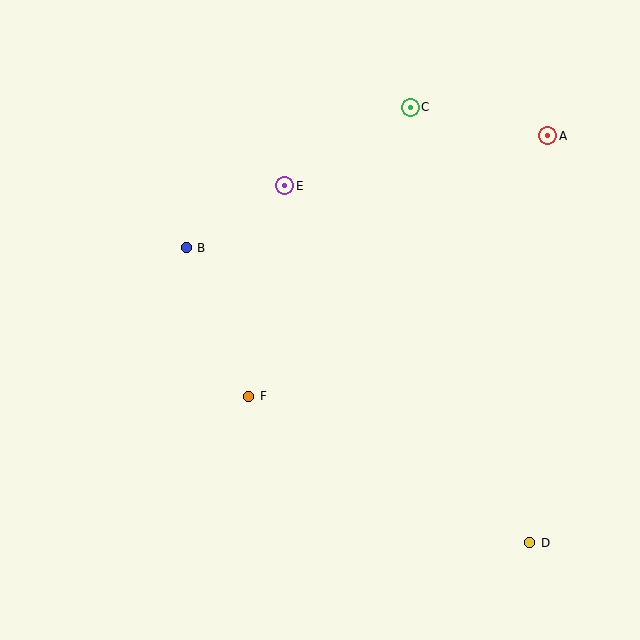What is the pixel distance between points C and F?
The distance between C and F is 331 pixels.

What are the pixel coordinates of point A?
Point A is at (548, 136).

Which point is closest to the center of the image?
Point F at (249, 396) is closest to the center.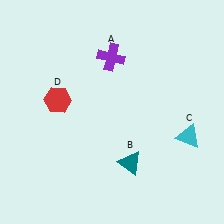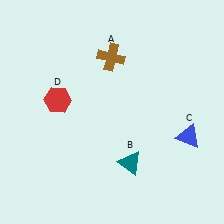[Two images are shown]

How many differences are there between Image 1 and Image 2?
There are 2 differences between the two images.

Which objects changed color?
A changed from purple to brown. C changed from cyan to blue.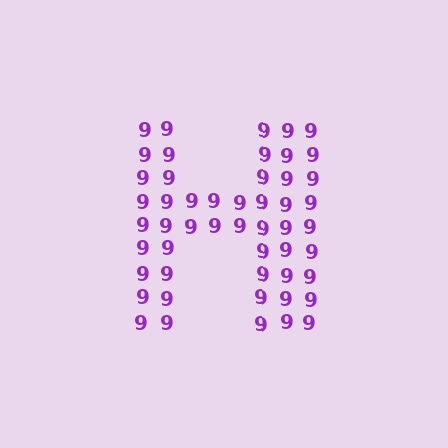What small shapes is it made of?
It is made of small digit 9's.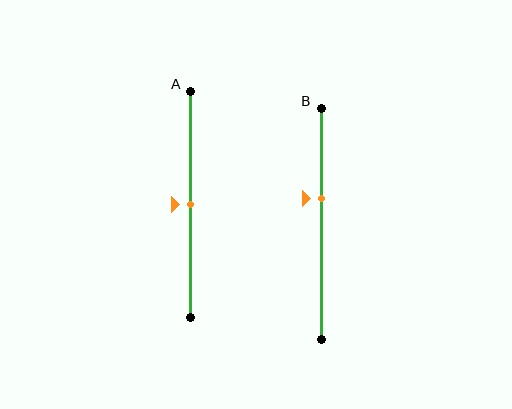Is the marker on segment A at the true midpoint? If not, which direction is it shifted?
Yes, the marker on segment A is at the true midpoint.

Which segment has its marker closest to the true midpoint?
Segment A has its marker closest to the true midpoint.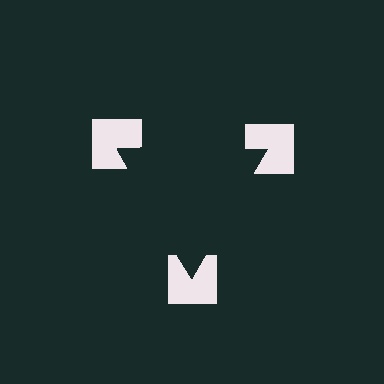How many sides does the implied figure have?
3 sides.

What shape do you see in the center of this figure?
An illusory triangle — its edges are inferred from the aligned wedge cuts in the notched squares, not physically drawn.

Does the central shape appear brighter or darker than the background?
It typically appears slightly darker than the background, even though no actual brightness change is drawn.